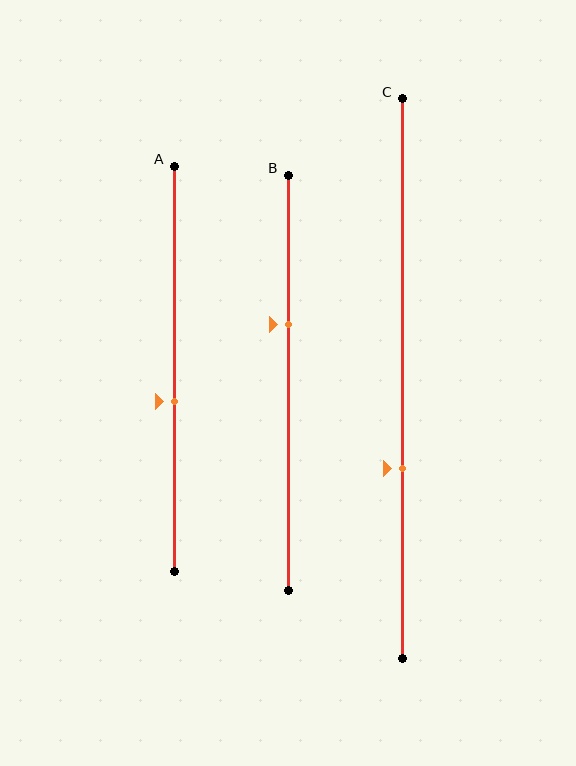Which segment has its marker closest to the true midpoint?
Segment A has its marker closest to the true midpoint.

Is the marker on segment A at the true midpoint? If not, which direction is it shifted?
No, the marker on segment A is shifted downward by about 8% of the segment length.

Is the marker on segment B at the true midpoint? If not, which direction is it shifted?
No, the marker on segment B is shifted upward by about 14% of the segment length.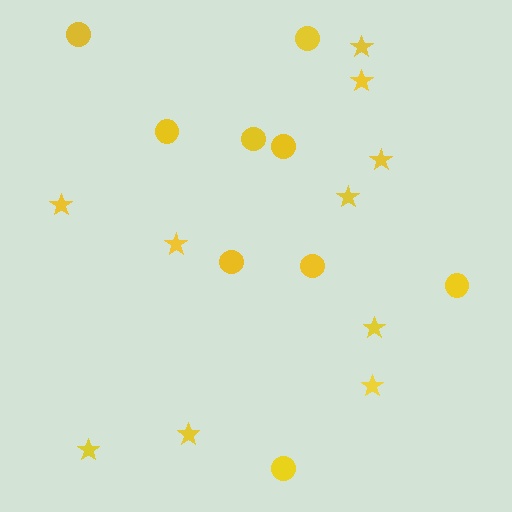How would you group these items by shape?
There are 2 groups: one group of stars (10) and one group of circles (9).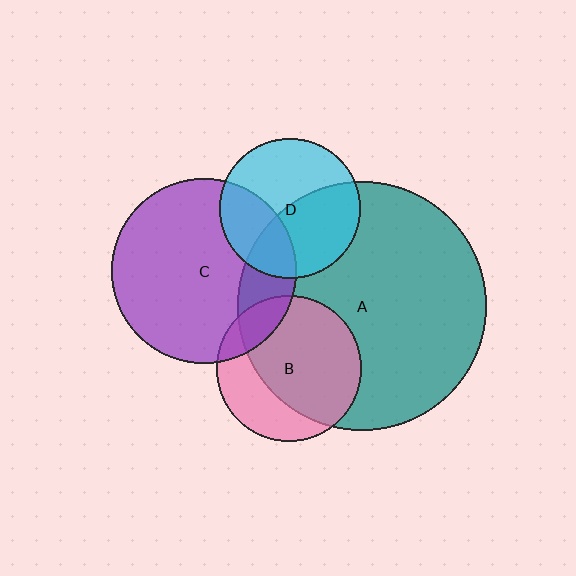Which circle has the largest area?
Circle A (teal).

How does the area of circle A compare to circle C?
Approximately 1.8 times.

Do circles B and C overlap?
Yes.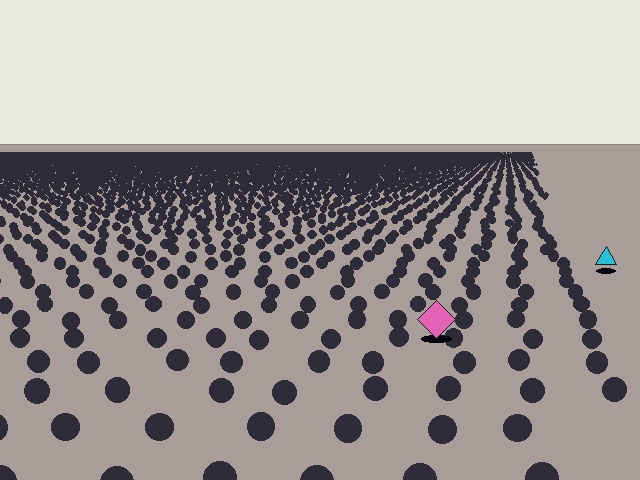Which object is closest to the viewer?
The pink diamond is closest. The texture marks near it are larger and more spread out.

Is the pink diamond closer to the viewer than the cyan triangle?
Yes. The pink diamond is closer — you can tell from the texture gradient: the ground texture is coarser near it.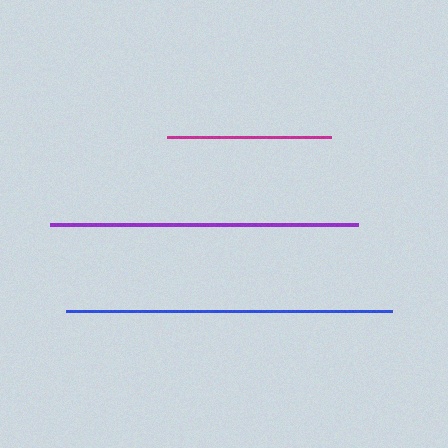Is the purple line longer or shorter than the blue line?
The blue line is longer than the purple line.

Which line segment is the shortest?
The magenta line is the shortest at approximately 164 pixels.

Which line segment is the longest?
The blue line is the longest at approximately 325 pixels.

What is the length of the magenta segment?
The magenta segment is approximately 164 pixels long.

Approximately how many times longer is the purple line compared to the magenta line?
The purple line is approximately 1.9 times the length of the magenta line.